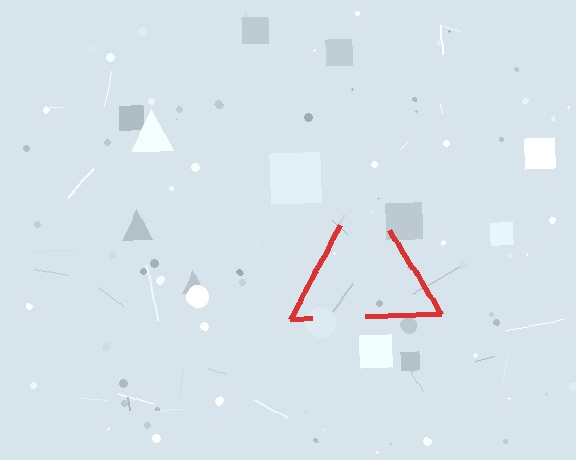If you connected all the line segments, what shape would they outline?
They would outline a triangle.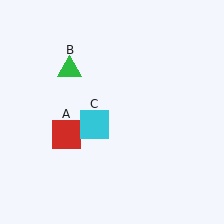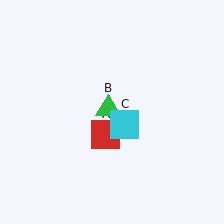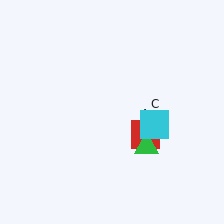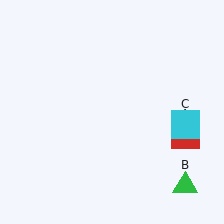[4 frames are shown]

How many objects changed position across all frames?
3 objects changed position: red square (object A), green triangle (object B), cyan square (object C).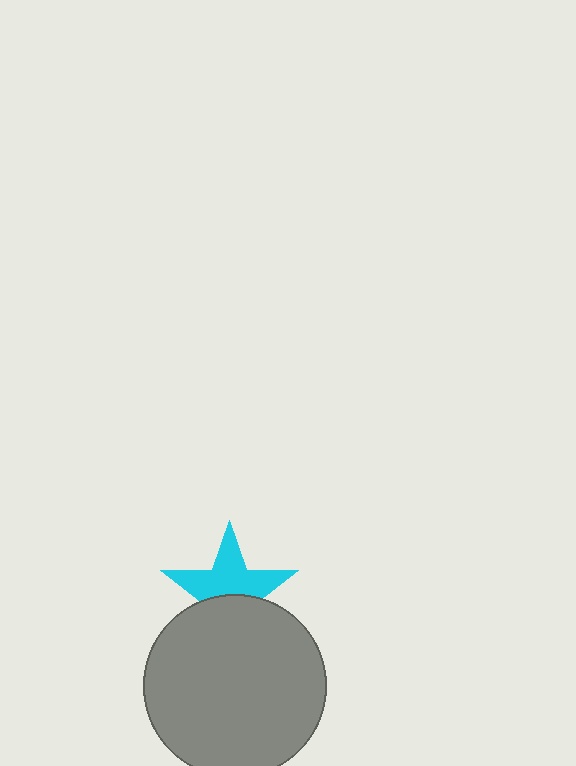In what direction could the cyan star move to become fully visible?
The cyan star could move up. That would shift it out from behind the gray circle entirely.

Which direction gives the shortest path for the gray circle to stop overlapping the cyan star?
Moving down gives the shortest separation.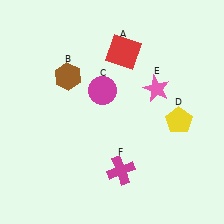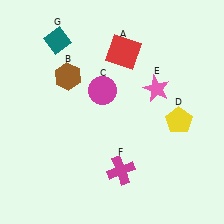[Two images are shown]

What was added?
A teal diamond (G) was added in Image 2.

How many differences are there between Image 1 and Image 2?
There is 1 difference between the two images.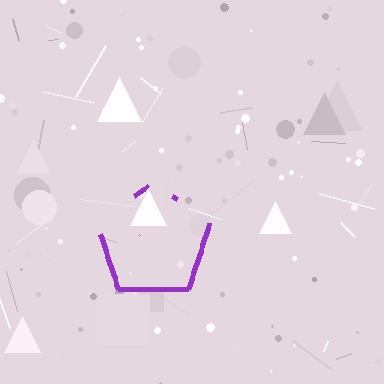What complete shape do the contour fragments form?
The contour fragments form a pentagon.